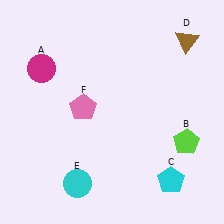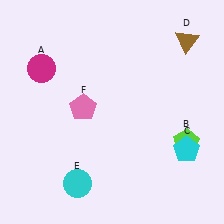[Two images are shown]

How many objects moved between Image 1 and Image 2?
1 object moved between the two images.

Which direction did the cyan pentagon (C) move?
The cyan pentagon (C) moved up.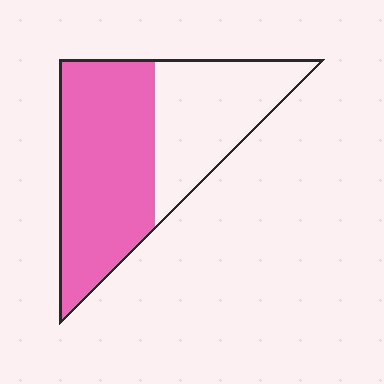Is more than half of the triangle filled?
Yes.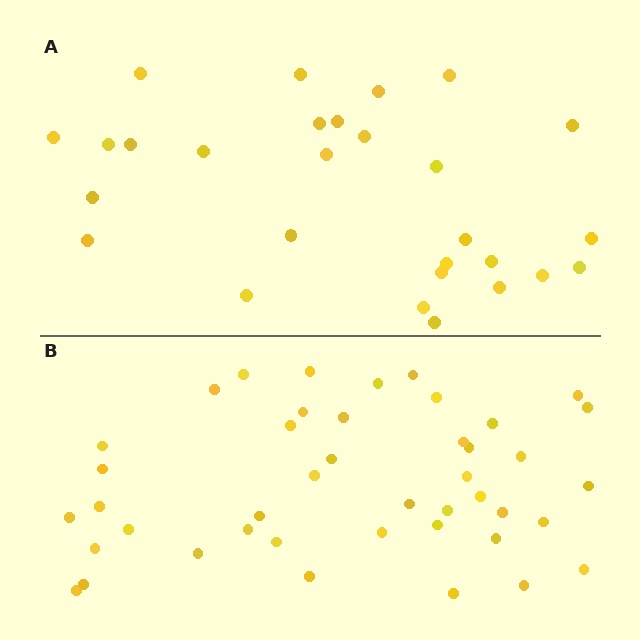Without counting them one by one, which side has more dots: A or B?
Region B (the bottom region) has more dots.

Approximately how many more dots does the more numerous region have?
Region B has approximately 15 more dots than region A.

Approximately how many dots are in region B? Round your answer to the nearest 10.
About 40 dots. (The exact count is 43, which rounds to 40.)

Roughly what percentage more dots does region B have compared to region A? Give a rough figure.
About 55% more.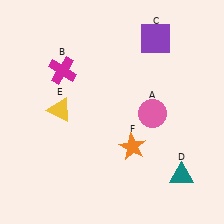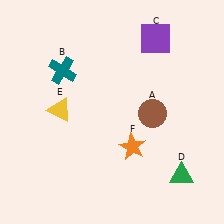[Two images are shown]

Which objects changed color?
A changed from pink to brown. B changed from magenta to teal. D changed from teal to green.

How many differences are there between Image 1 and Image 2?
There are 3 differences between the two images.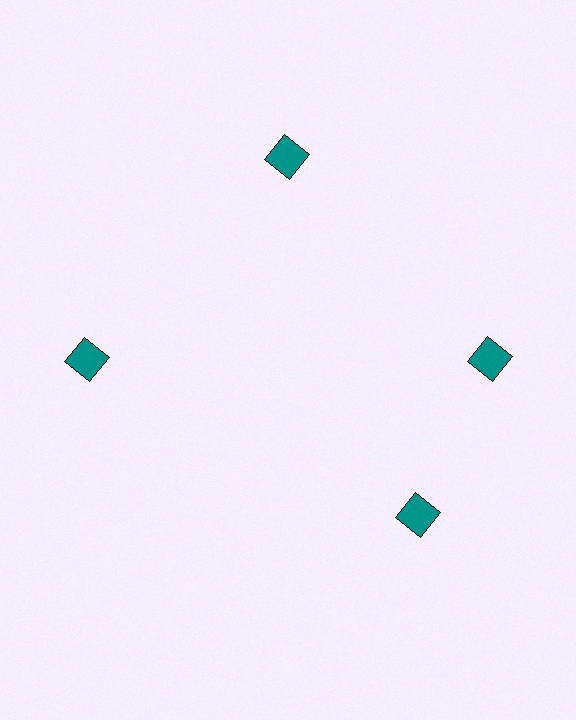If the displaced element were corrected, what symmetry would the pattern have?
It would have 4-fold rotational symmetry — the pattern would map onto itself every 90 degrees.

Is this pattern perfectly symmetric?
No. The 4 teal diamonds are arranged in a ring, but one element near the 6 o'clock position is rotated out of alignment along the ring, breaking the 4-fold rotational symmetry.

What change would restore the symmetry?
The symmetry would be restored by rotating it back into even spacing with its neighbors so that all 4 diamonds sit at equal angles and equal distance from the center.